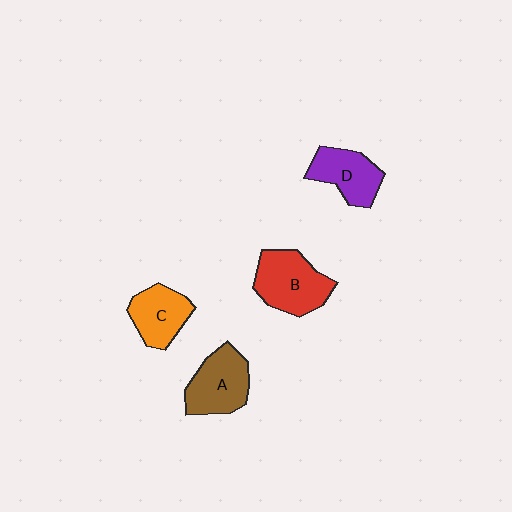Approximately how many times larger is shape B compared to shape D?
Approximately 1.3 times.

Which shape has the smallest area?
Shape C (orange).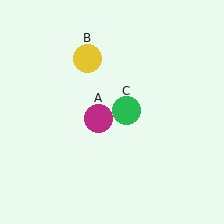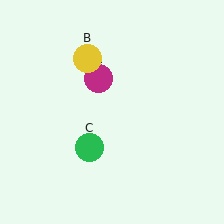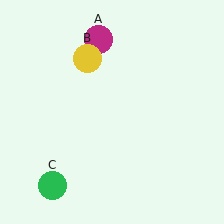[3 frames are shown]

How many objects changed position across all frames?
2 objects changed position: magenta circle (object A), green circle (object C).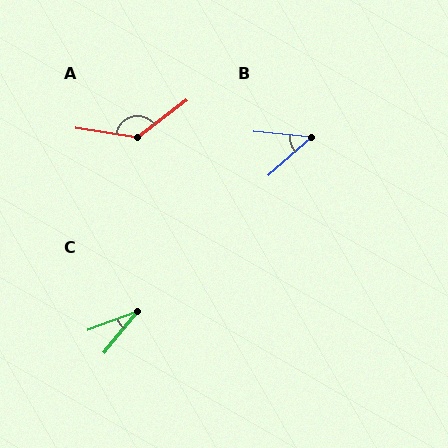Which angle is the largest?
A, at approximately 134 degrees.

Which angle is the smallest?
C, at approximately 31 degrees.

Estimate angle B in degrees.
Approximately 47 degrees.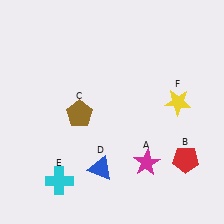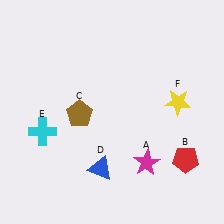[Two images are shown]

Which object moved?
The cyan cross (E) moved up.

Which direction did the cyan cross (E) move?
The cyan cross (E) moved up.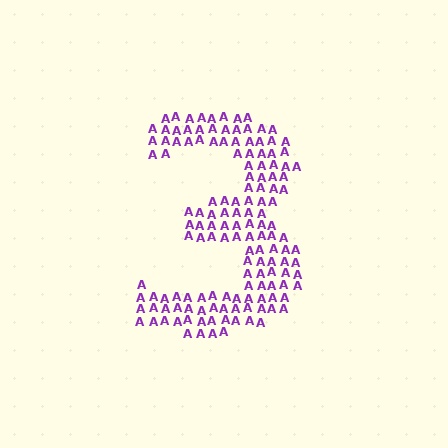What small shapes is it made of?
It is made of small letter A's.